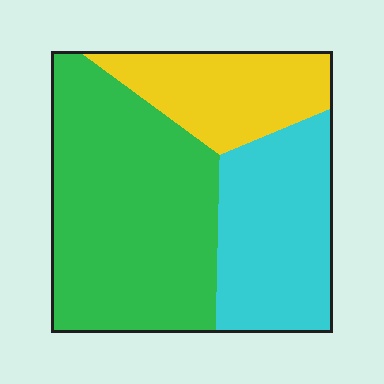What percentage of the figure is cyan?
Cyan covers around 30% of the figure.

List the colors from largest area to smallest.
From largest to smallest: green, cyan, yellow.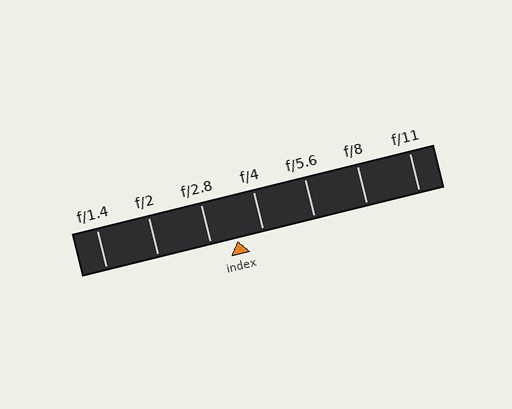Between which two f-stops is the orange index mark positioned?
The index mark is between f/2.8 and f/4.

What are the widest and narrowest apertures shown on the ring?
The widest aperture shown is f/1.4 and the narrowest is f/11.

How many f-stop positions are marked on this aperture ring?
There are 7 f-stop positions marked.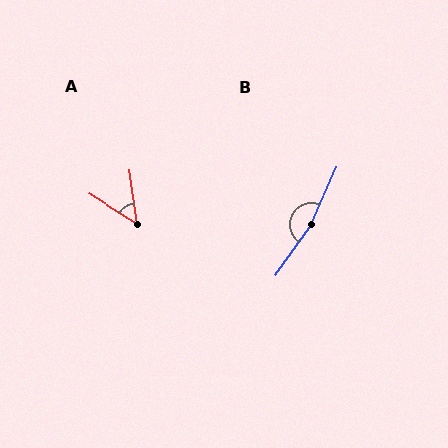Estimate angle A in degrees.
Approximately 51 degrees.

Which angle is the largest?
B, at approximately 168 degrees.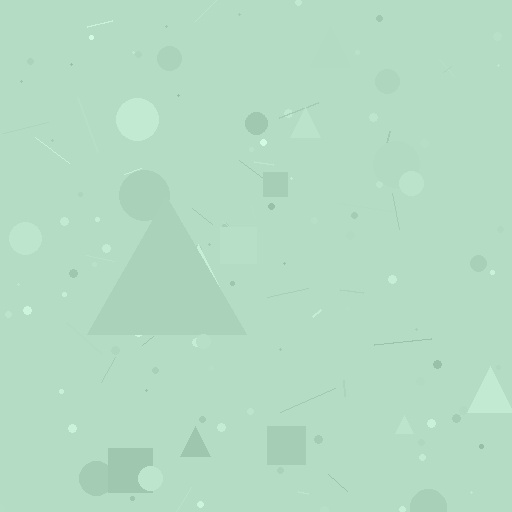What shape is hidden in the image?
A triangle is hidden in the image.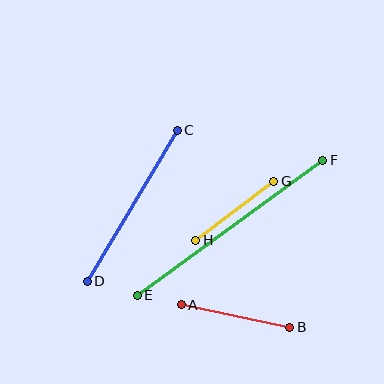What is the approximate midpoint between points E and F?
The midpoint is at approximately (230, 228) pixels.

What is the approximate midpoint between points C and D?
The midpoint is at approximately (132, 206) pixels.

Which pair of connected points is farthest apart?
Points E and F are farthest apart.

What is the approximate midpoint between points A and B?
The midpoint is at approximately (236, 316) pixels.